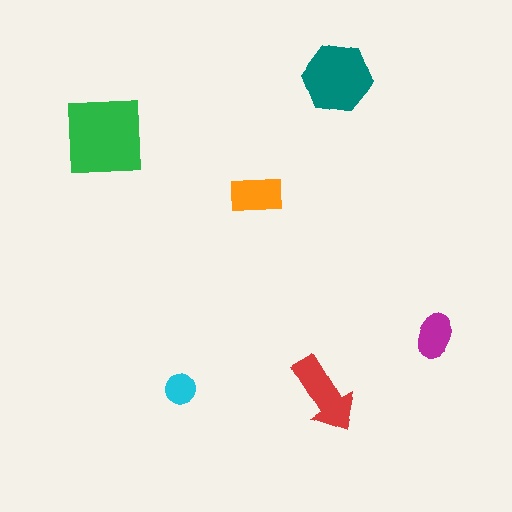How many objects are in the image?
There are 6 objects in the image.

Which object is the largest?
The green square.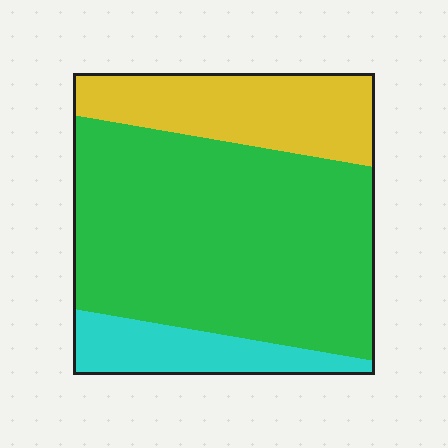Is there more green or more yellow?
Green.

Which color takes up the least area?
Cyan, at roughly 15%.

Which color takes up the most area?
Green, at roughly 65%.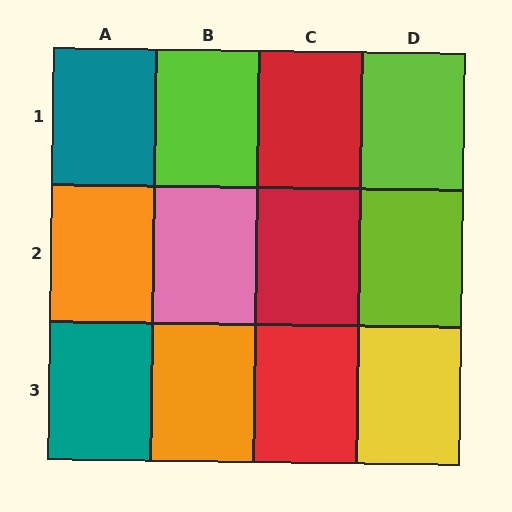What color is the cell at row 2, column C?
Red.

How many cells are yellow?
1 cell is yellow.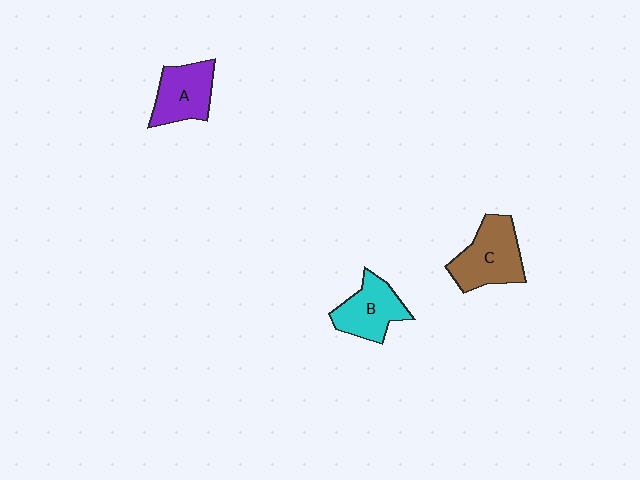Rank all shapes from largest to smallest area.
From largest to smallest: C (brown), B (cyan), A (purple).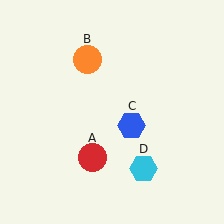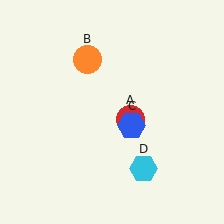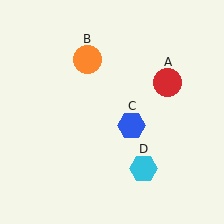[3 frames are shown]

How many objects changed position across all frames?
1 object changed position: red circle (object A).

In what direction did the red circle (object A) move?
The red circle (object A) moved up and to the right.